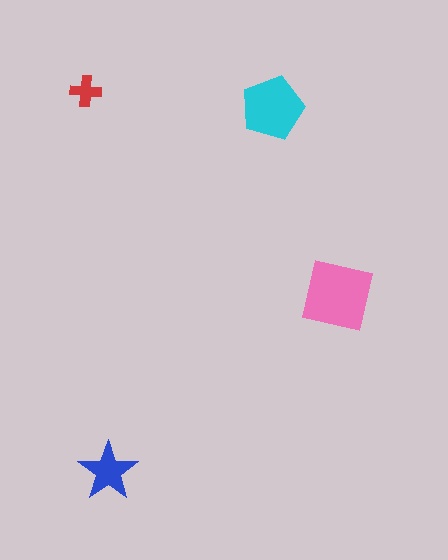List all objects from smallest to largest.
The red cross, the blue star, the cyan pentagon, the pink square.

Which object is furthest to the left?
The red cross is leftmost.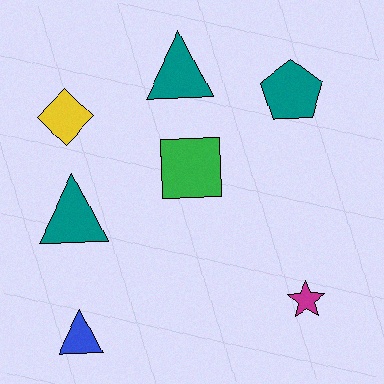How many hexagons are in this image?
There are no hexagons.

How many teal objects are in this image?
There are 3 teal objects.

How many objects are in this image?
There are 7 objects.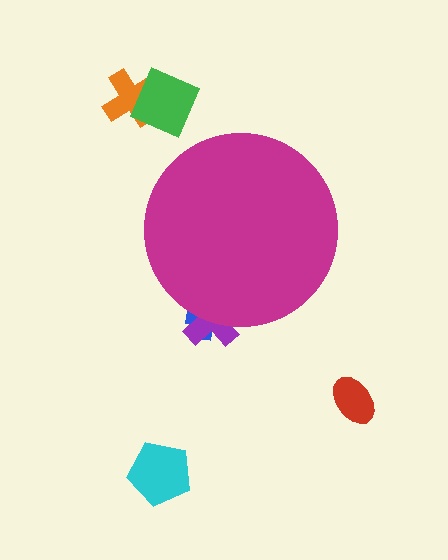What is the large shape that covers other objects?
A magenta circle.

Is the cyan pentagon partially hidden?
No, the cyan pentagon is fully visible.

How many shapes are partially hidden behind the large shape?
2 shapes are partially hidden.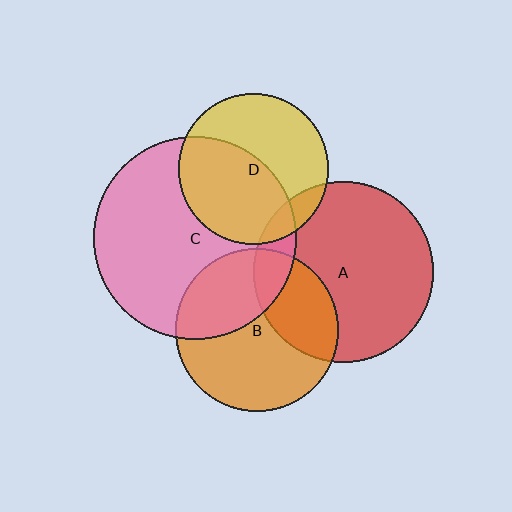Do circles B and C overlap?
Yes.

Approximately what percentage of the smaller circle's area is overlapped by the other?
Approximately 35%.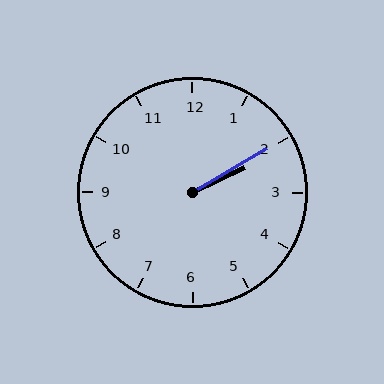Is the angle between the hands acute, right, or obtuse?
It is acute.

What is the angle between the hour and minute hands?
Approximately 5 degrees.